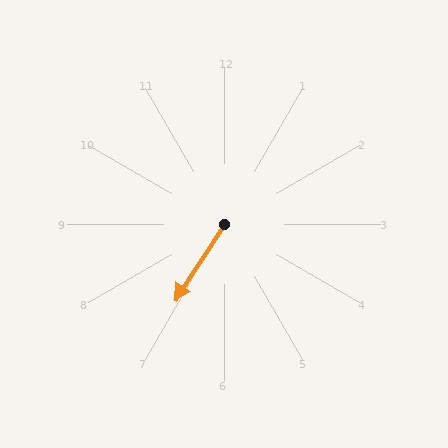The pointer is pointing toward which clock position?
Roughly 7 o'clock.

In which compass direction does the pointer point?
Southwest.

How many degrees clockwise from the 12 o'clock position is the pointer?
Approximately 213 degrees.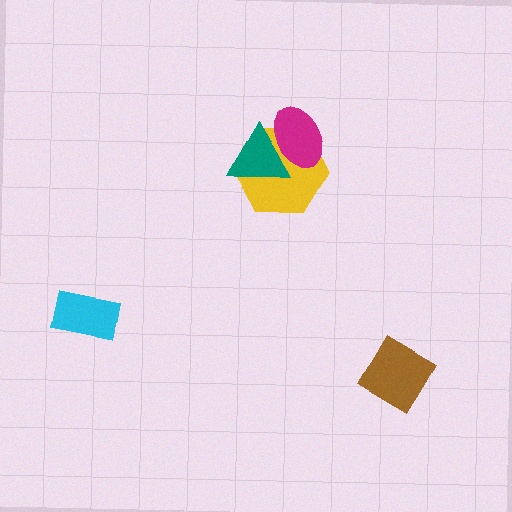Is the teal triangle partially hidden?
Yes, it is partially covered by another shape.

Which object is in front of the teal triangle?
The magenta ellipse is in front of the teal triangle.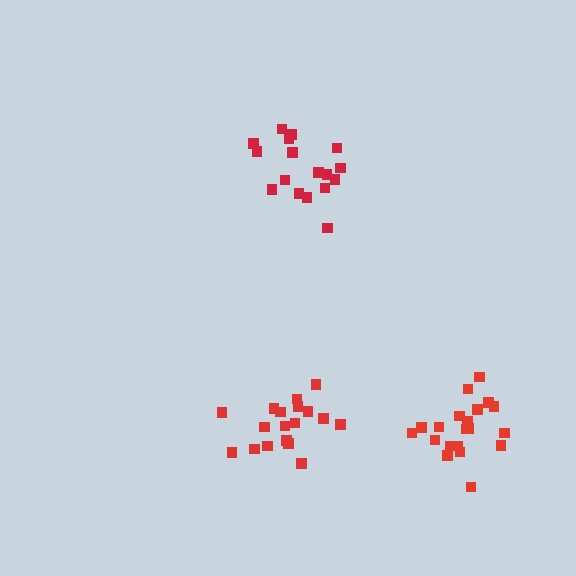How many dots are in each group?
Group 1: 20 dots, Group 2: 17 dots, Group 3: 18 dots (55 total).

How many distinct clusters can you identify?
There are 3 distinct clusters.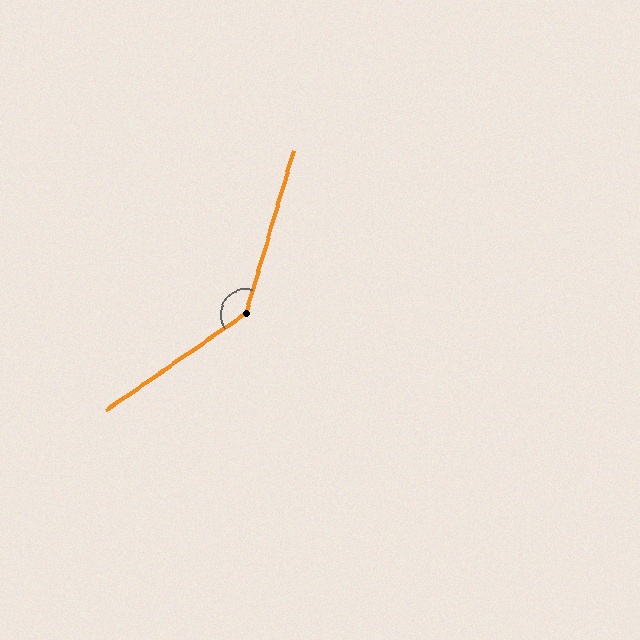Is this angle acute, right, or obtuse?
It is obtuse.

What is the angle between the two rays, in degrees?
Approximately 141 degrees.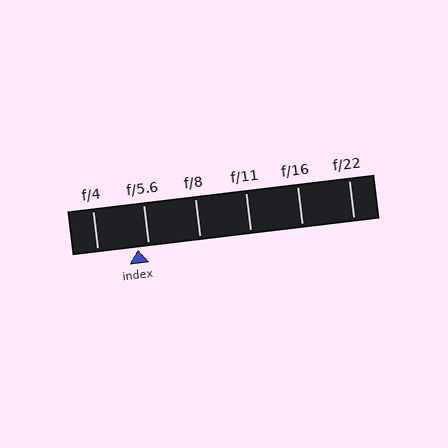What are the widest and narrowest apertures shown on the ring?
The widest aperture shown is f/4 and the narrowest is f/22.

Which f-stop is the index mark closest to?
The index mark is closest to f/5.6.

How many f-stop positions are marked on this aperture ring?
There are 6 f-stop positions marked.